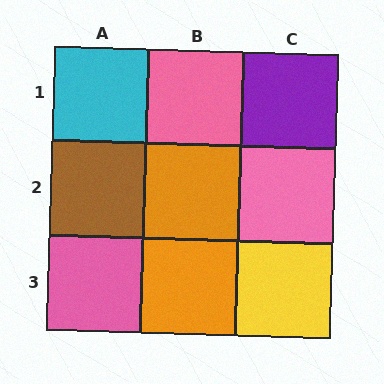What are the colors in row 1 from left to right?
Cyan, pink, purple.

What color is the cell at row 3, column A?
Pink.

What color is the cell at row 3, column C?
Yellow.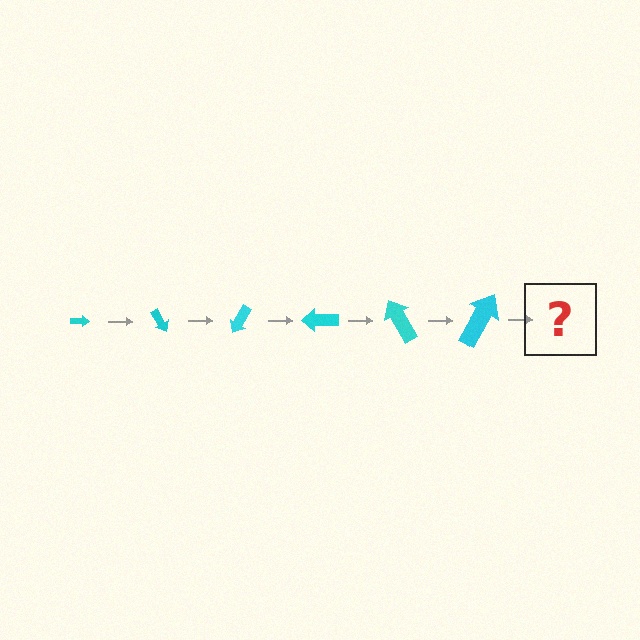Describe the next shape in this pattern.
It should be an arrow, larger than the previous one and rotated 360 degrees from the start.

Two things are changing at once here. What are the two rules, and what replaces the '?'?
The two rules are that the arrow grows larger each step and it rotates 60 degrees each step. The '?' should be an arrow, larger than the previous one and rotated 360 degrees from the start.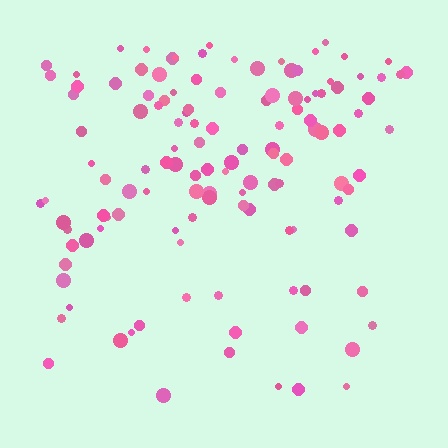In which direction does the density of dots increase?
From bottom to top, with the top side densest.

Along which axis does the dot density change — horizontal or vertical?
Vertical.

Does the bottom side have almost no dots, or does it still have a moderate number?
Still a moderate number, just noticeably fewer than the top.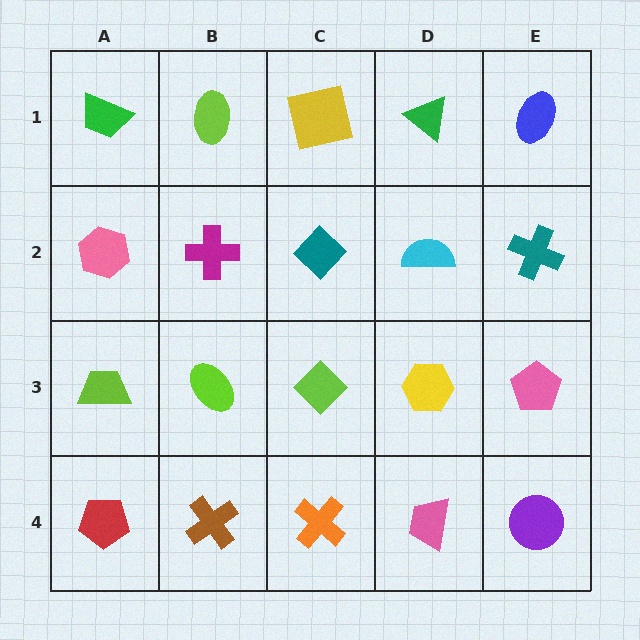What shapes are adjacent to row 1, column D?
A cyan semicircle (row 2, column D), a yellow square (row 1, column C), a blue ellipse (row 1, column E).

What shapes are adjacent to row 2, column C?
A yellow square (row 1, column C), a lime diamond (row 3, column C), a magenta cross (row 2, column B), a cyan semicircle (row 2, column D).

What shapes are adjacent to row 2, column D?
A green triangle (row 1, column D), a yellow hexagon (row 3, column D), a teal diamond (row 2, column C), a teal cross (row 2, column E).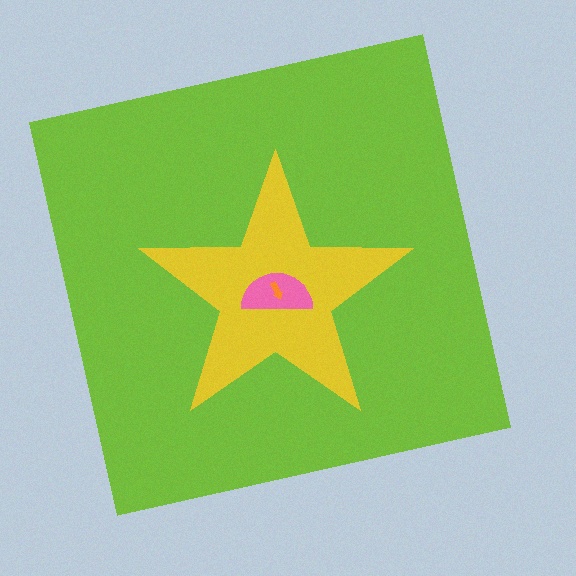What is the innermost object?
The orange arrow.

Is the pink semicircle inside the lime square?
Yes.